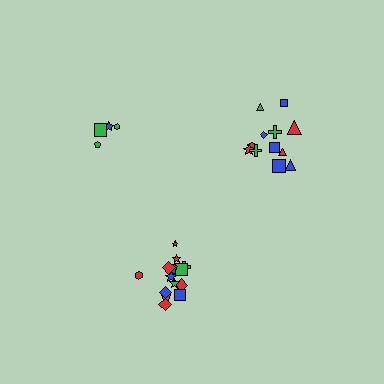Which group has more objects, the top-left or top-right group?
The top-right group.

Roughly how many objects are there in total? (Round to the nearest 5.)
Roughly 30 objects in total.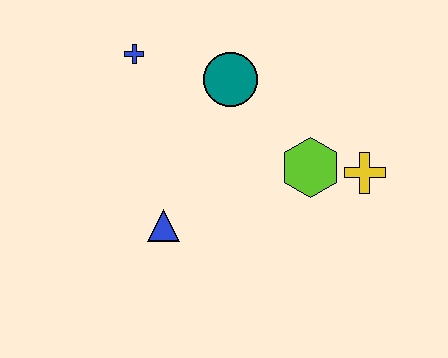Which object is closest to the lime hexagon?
The yellow cross is closest to the lime hexagon.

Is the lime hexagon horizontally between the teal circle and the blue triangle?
No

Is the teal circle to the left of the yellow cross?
Yes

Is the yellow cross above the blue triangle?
Yes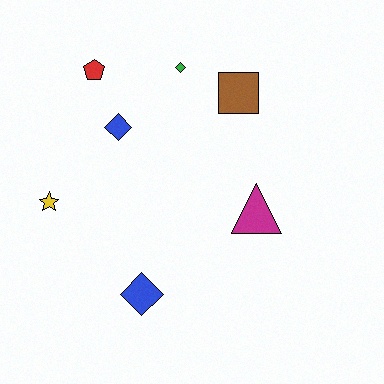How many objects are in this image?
There are 7 objects.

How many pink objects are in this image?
There are no pink objects.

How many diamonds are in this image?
There are 3 diamonds.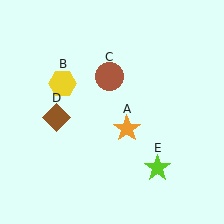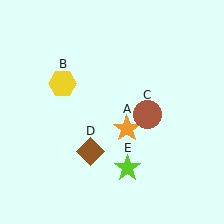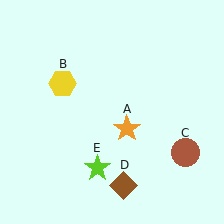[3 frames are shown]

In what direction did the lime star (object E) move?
The lime star (object E) moved left.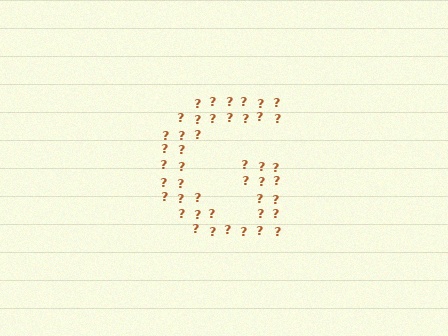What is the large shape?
The large shape is the letter G.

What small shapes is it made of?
It is made of small question marks.